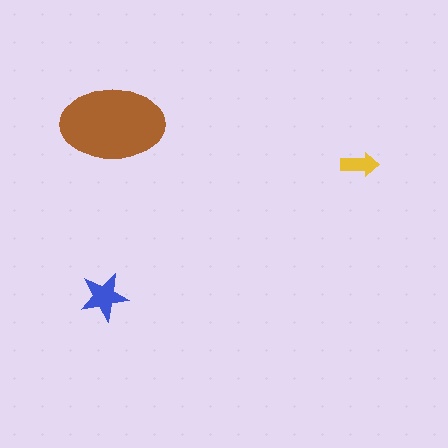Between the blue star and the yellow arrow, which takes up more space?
The blue star.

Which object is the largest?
The brown ellipse.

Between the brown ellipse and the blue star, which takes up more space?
The brown ellipse.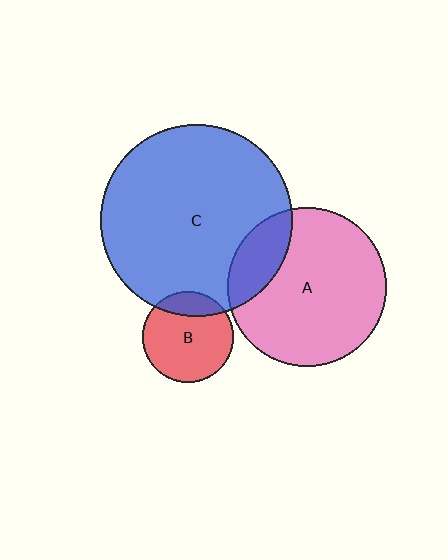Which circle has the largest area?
Circle C (blue).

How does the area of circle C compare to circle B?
Approximately 4.5 times.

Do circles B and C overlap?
Yes.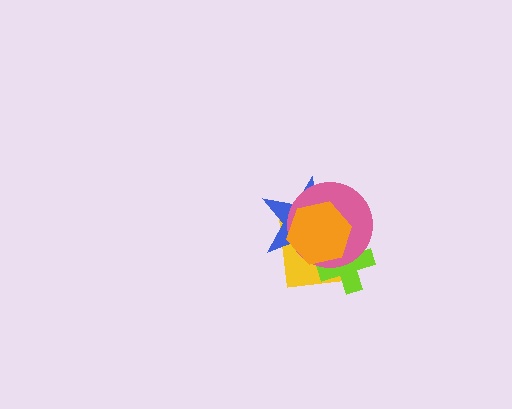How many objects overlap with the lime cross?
4 objects overlap with the lime cross.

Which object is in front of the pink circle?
The orange hexagon is in front of the pink circle.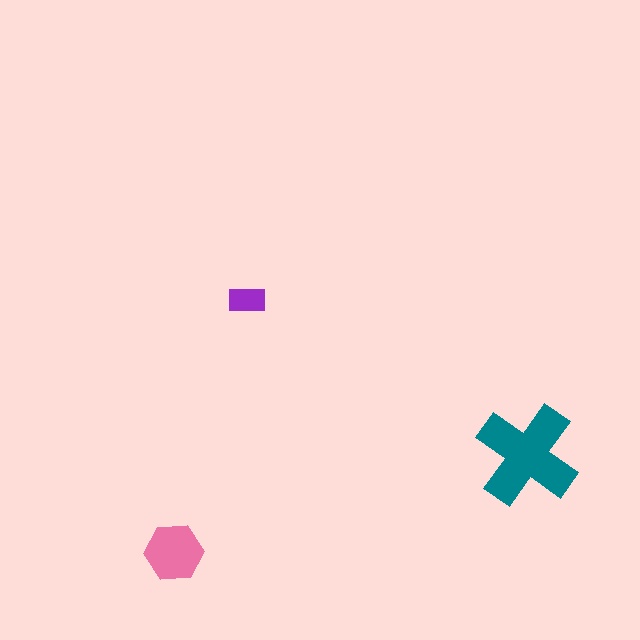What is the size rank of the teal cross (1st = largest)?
1st.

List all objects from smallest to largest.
The purple rectangle, the pink hexagon, the teal cross.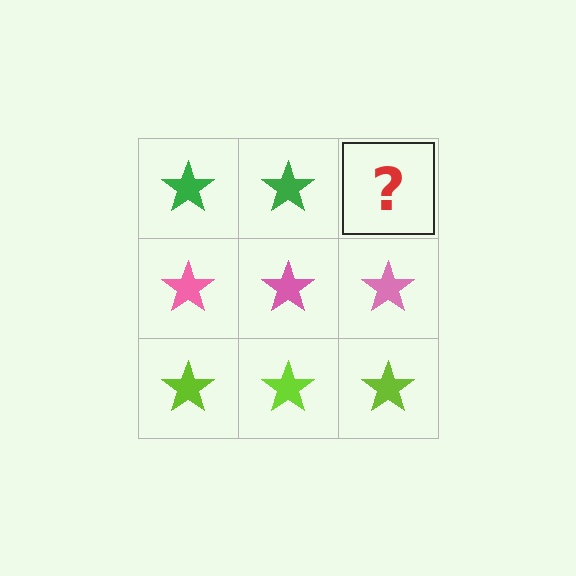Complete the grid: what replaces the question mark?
The question mark should be replaced with a green star.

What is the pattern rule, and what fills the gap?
The rule is that each row has a consistent color. The gap should be filled with a green star.